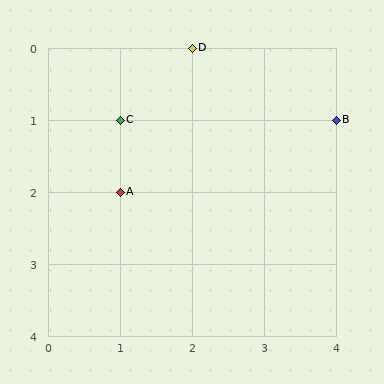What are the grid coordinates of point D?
Point D is at grid coordinates (2, 0).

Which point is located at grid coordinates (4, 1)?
Point B is at (4, 1).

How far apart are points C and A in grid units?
Points C and A are 1 row apart.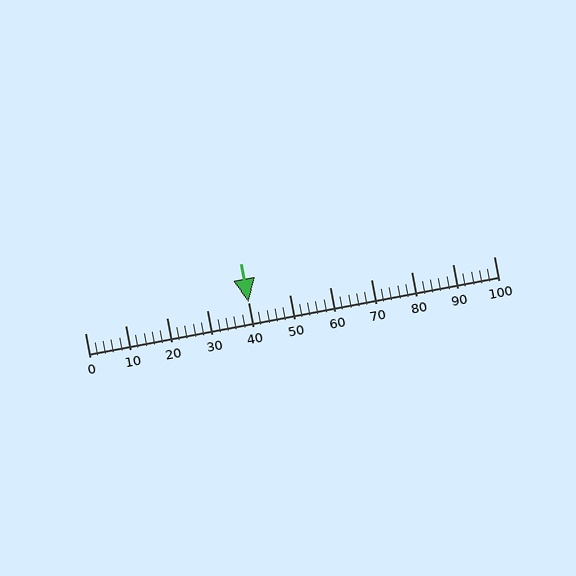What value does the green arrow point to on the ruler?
The green arrow points to approximately 40.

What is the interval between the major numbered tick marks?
The major tick marks are spaced 10 units apart.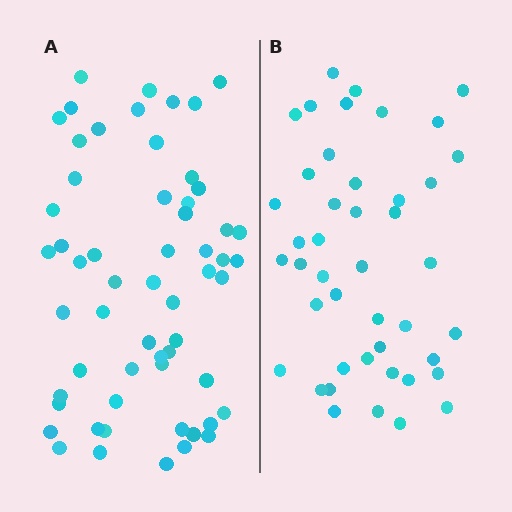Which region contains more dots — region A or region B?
Region A (the left region) has more dots.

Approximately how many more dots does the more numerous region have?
Region A has approximately 15 more dots than region B.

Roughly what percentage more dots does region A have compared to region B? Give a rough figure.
About 30% more.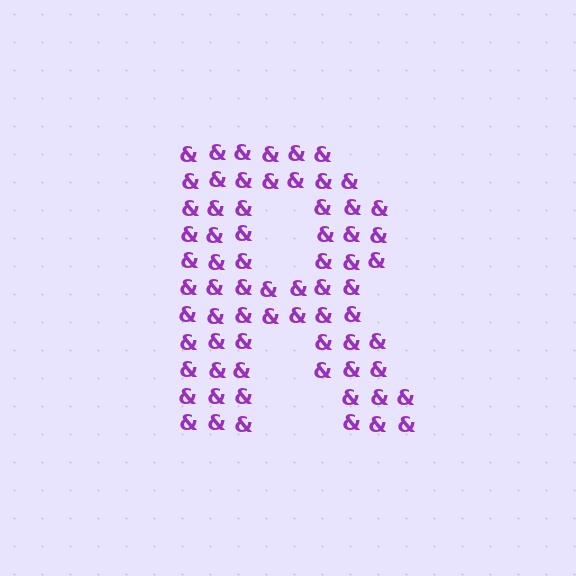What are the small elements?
The small elements are ampersands.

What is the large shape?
The large shape is the letter R.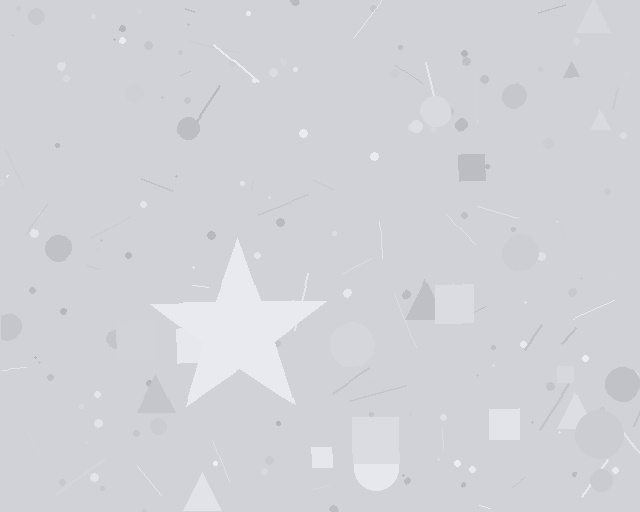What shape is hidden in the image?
A star is hidden in the image.